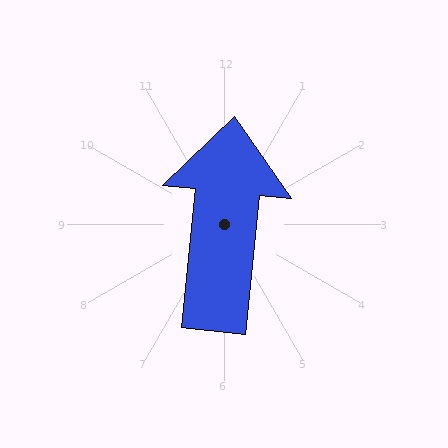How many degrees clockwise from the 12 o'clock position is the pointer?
Approximately 6 degrees.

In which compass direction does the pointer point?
North.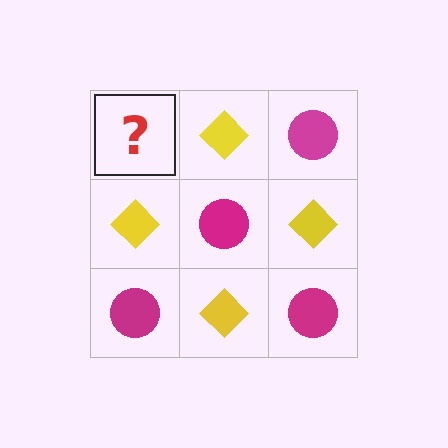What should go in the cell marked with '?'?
The missing cell should contain a magenta circle.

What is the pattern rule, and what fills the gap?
The rule is that it alternates magenta circle and yellow diamond in a checkerboard pattern. The gap should be filled with a magenta circle.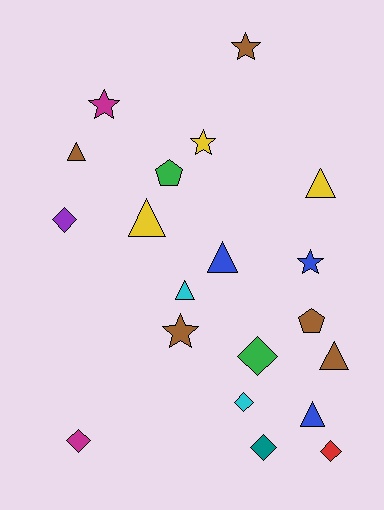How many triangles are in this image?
There are 7 triangles.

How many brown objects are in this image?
There are 5 brown objects.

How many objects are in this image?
There are 20 objects.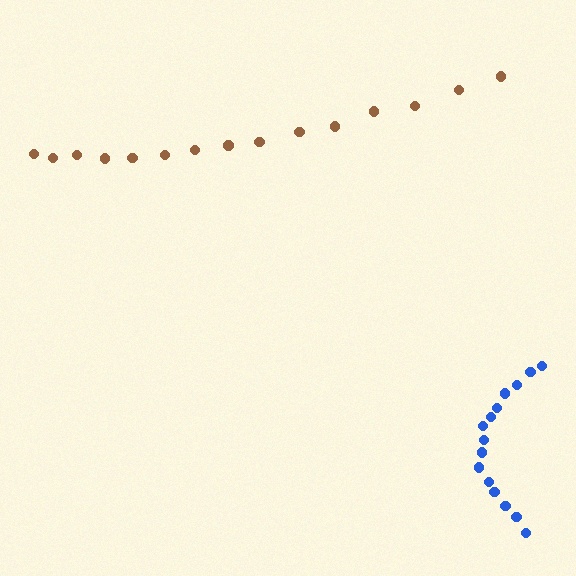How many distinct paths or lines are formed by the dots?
There are 2 distinct paths.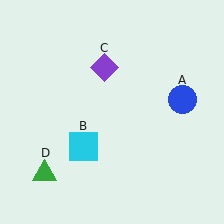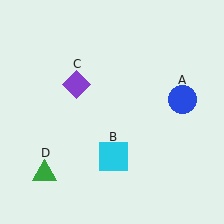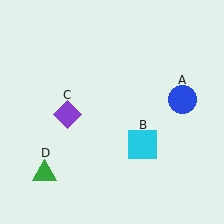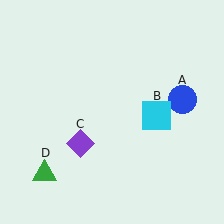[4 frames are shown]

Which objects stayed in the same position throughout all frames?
Blue circle (object A) and green triangle (object D) remained stationary.